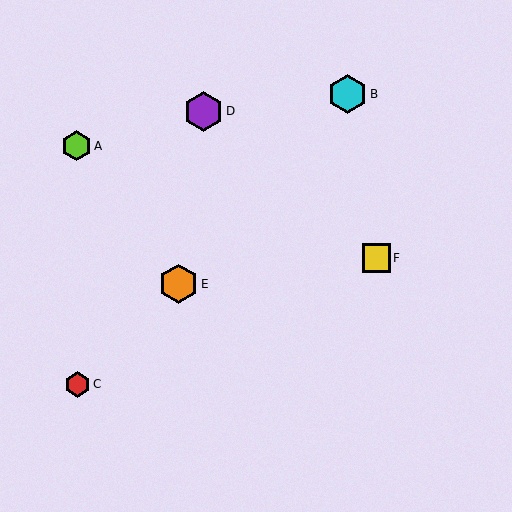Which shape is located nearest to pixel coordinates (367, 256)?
The yellow square (labeled F) at (376, 258) is nearest to that location.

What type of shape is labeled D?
Shape D is a purple hexagon.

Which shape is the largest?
The purple hexagon (labeled D) is the largest.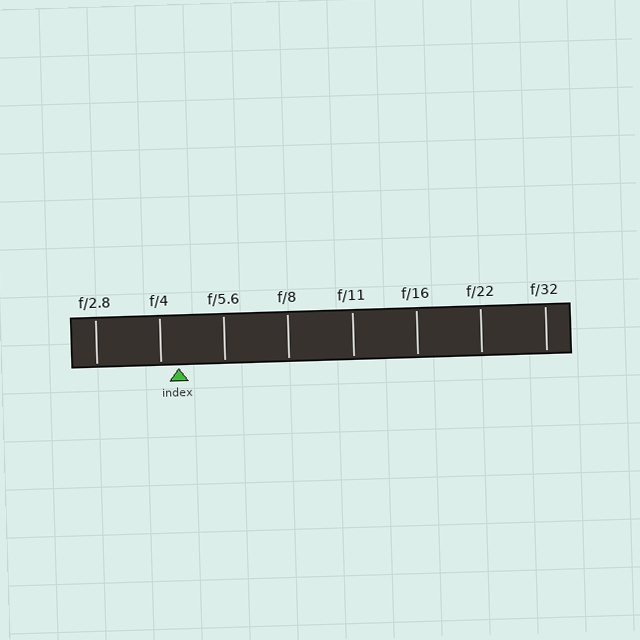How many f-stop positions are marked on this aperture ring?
There are 8 f-stop positions marked.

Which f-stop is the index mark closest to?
The index mark is closest to f/4.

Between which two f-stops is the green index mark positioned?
The index mark is between f/4 and f/5.6.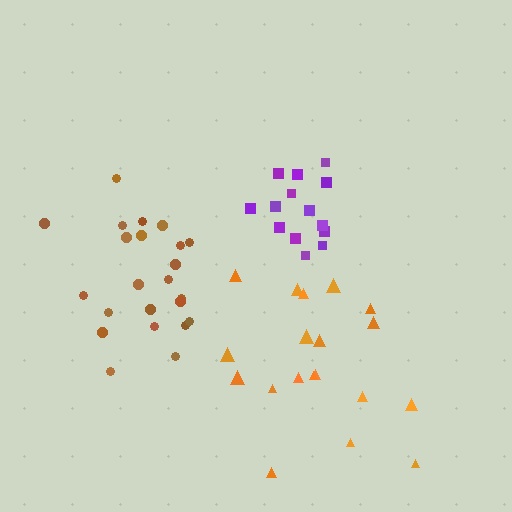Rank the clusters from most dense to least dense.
brown, purple, orange.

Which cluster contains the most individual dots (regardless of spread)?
Brown (23).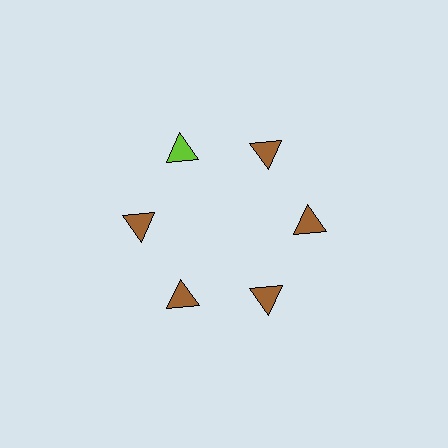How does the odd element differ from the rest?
It has a different color: lime instead of brown.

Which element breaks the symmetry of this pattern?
The lime triangle at roughly the 11 o'clock position breaks the symmetry. All other shapes are brown triangles.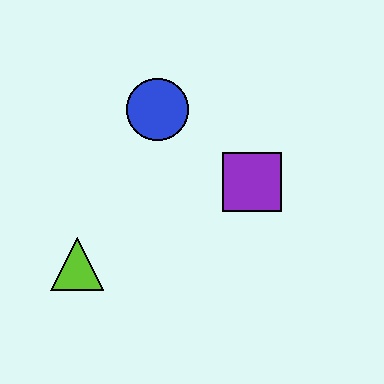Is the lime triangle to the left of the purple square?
Yes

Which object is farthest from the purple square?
The lime triangle is farthest from the purple square.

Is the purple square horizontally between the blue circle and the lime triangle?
No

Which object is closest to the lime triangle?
The blue circle is closest to the lime triangle.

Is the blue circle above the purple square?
Yes